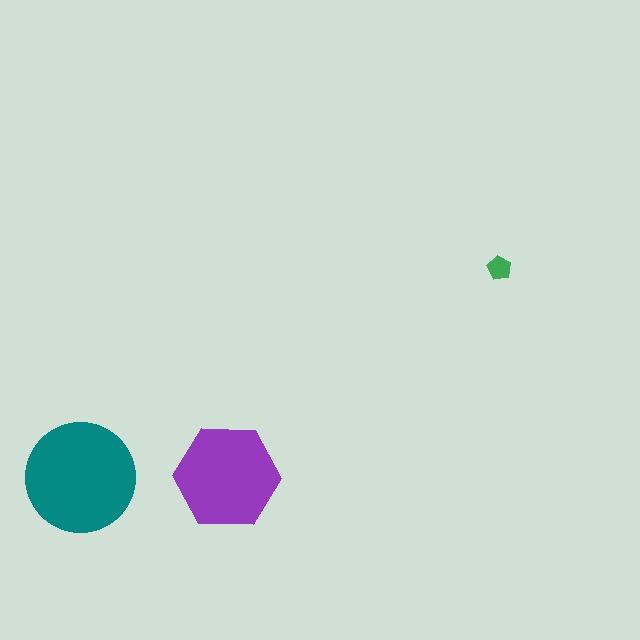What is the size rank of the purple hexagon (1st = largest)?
2nd.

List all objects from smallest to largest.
The green pentagon, the purple hexagon, the teal circle.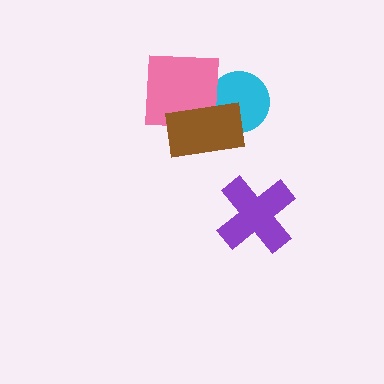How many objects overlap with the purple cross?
0 objects overlap with the purple cross.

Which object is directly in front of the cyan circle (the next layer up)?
The pink square is directly in front of the cyan circle.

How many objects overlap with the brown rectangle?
2 objects overlap with the brown rectangle.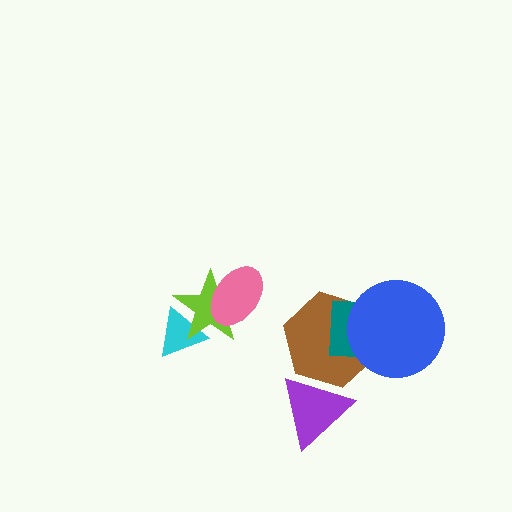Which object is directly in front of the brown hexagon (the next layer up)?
The teal square is directly in front of the brown hexagon.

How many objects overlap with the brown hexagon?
3 objects overlap with the brown hexagon.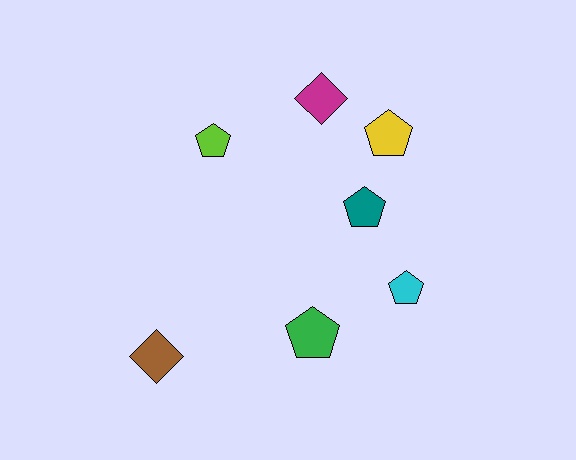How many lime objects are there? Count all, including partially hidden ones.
There is 1 lime object.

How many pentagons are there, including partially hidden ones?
There are 5 pentagons.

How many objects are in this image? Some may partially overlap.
There are 7 objects.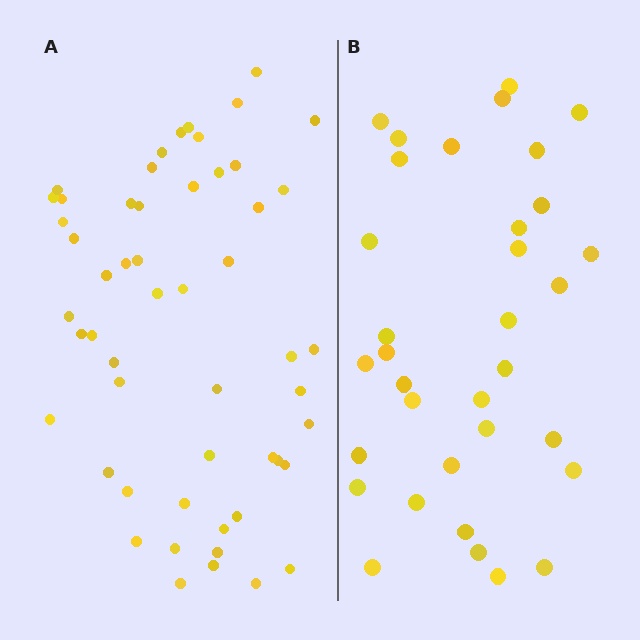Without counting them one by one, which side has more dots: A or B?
Region A (the left region) has more dots.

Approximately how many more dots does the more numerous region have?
Region A has approximately 20 more dots than region B.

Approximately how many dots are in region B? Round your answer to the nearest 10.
About 30 dots. (The exact count is 34, which rounds to 30.)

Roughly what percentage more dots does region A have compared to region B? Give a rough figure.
About 55% more.